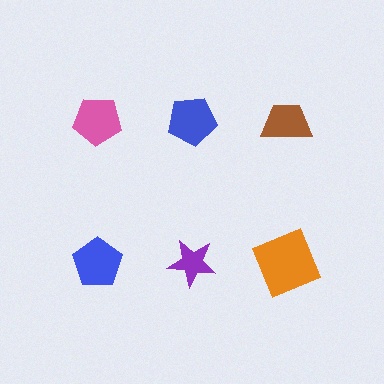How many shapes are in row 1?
3 shapes.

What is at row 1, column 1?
A pink pentagon.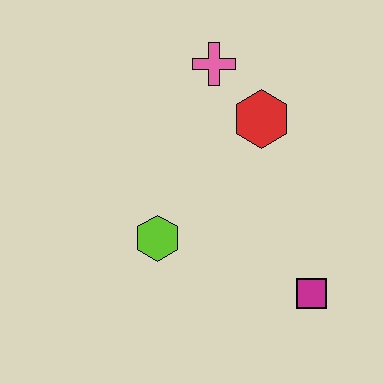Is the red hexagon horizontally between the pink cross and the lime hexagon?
No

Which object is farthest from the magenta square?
The pink cross is farthest from the magenta square.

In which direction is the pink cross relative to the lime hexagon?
The pink cross is above the lime hexagon.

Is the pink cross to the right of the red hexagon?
No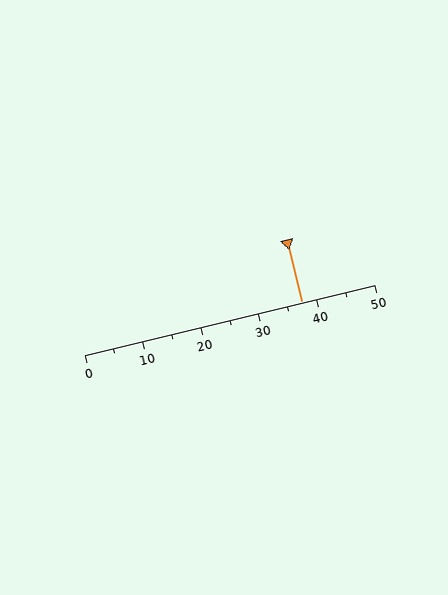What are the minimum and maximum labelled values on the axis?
The axis runs from 0 to 50.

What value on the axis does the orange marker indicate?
The marker indicates approximately 37.5.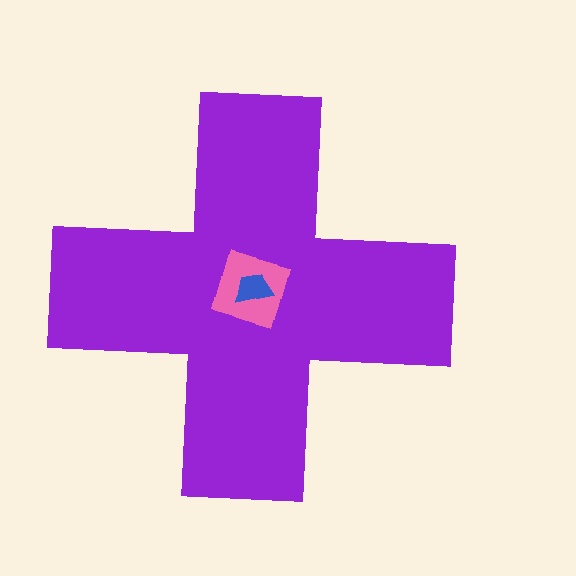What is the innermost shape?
The blue trapezoid.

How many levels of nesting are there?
3.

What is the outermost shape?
The purple cross.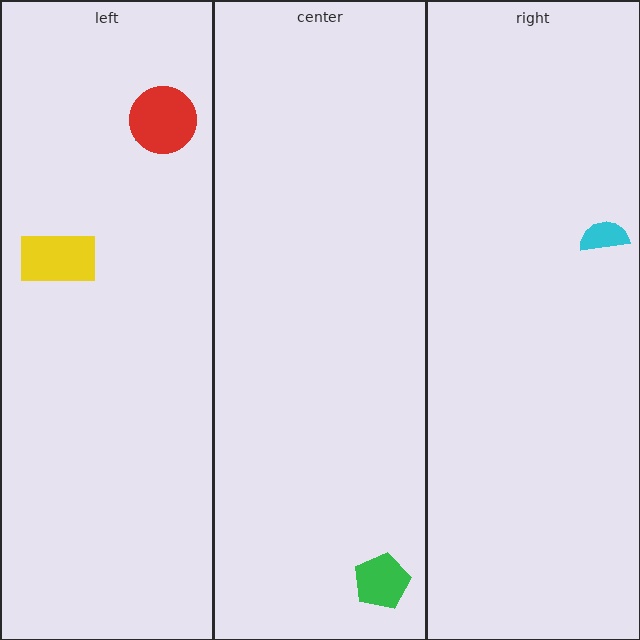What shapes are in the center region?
The green pentagon.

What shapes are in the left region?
The yellow rectangle, the teal triangle, the red circle.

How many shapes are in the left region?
3.